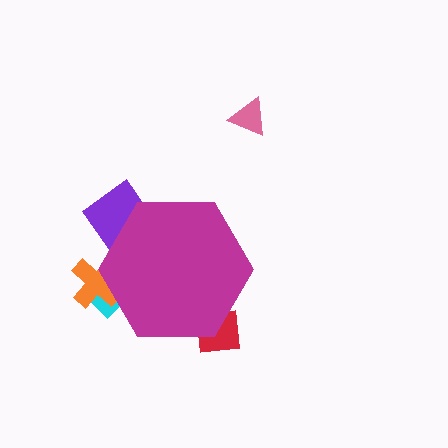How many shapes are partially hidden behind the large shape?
4 shapes are partially hidden.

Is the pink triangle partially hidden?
No, the pink triangle is fully visible.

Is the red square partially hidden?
Yes, the red square is partially hidden behind the magenta hexagon.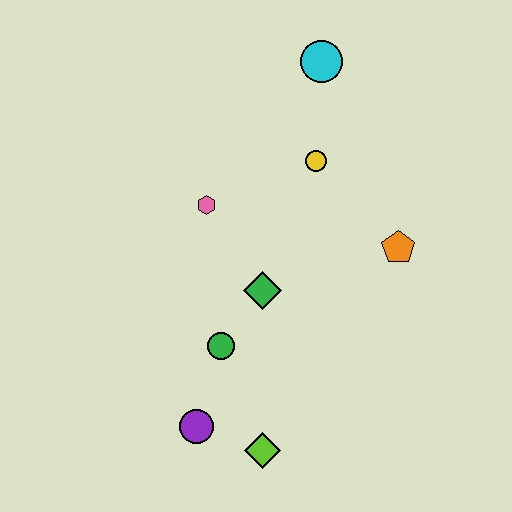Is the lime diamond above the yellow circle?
No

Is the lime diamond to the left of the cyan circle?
Yes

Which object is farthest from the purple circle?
The cyan circle is farthest from the purple circle.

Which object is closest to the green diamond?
The green circle is closest to the green diamond.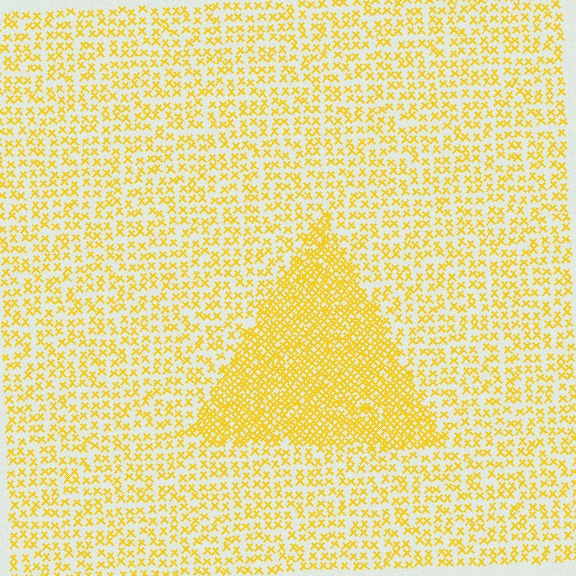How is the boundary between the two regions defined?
The boundary is defined by a change in element density (approximately 2.2x ratio). All elements are the same color, size, and shape.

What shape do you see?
I see a triangle.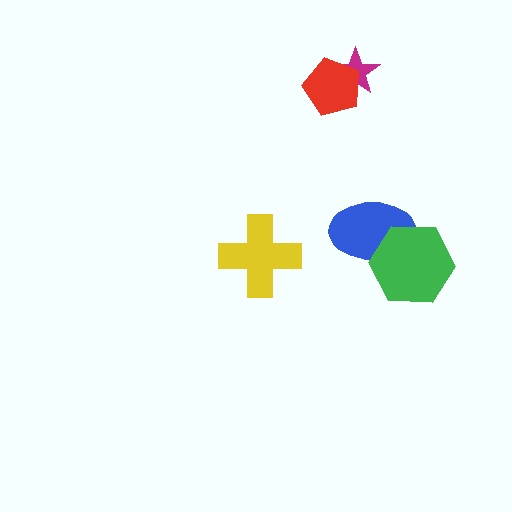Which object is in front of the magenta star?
The red pentagon is in front of the magenta star.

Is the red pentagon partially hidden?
No, no other shape covers it.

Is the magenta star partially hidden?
Yes, it is partially covered by another shape.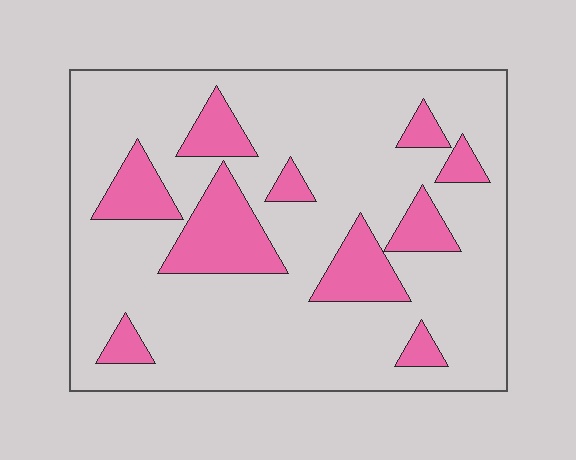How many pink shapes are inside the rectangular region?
10.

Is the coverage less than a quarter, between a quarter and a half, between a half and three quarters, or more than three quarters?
Less than a quarter.